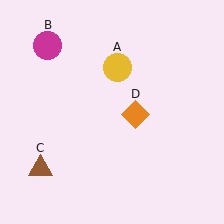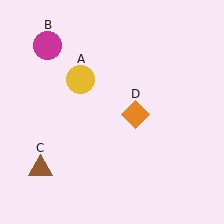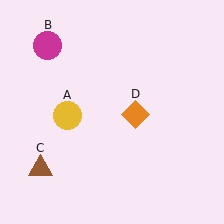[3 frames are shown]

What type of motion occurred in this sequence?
The yellow circle (object A) rotated counterclockwise around the center of the scene.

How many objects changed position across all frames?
1 object changed position: yellow circle (object A).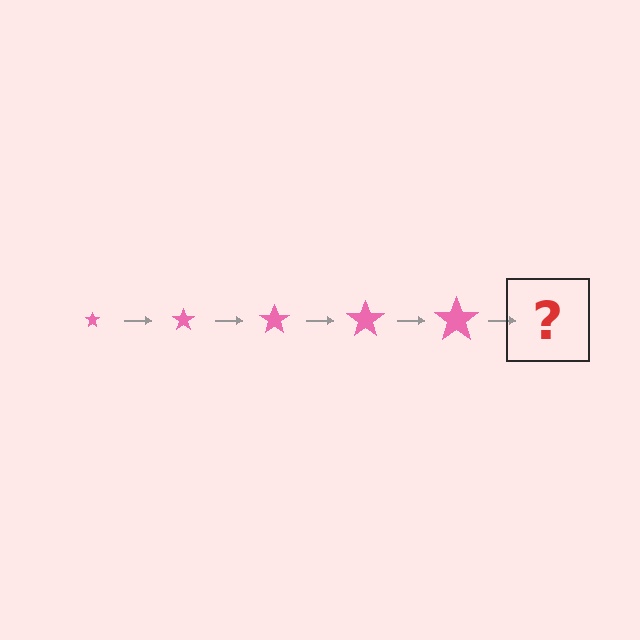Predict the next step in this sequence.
The next step is a pink star, larger than the previous one.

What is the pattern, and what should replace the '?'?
The pattern is that the star gets progressively larger each step. The '?' should be a pink star, larger than the previous one.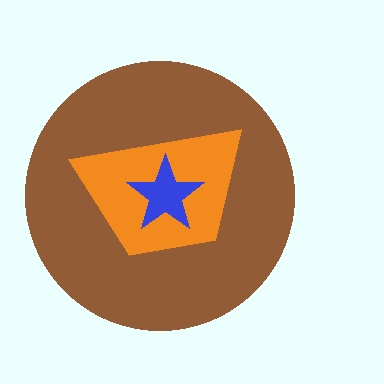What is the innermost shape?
The blue star.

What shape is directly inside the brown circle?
The orange trapezoid.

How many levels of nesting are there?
3.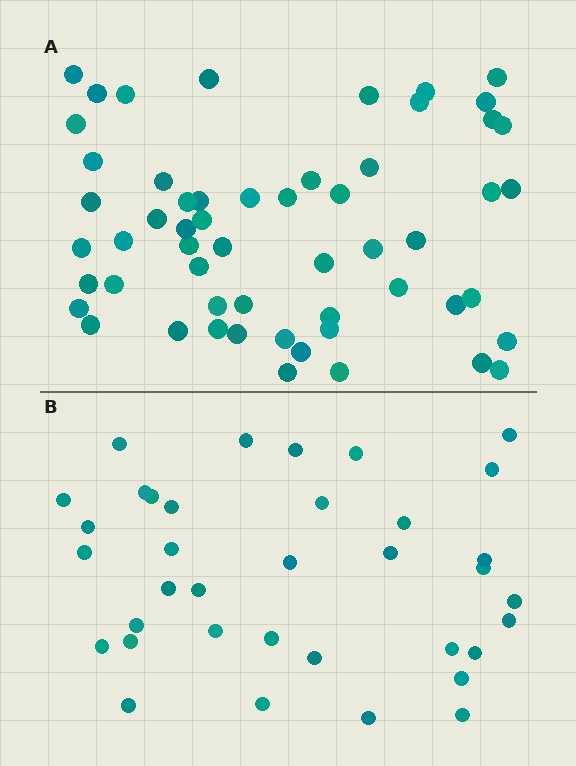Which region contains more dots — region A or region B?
Region A (the top region) has more dots.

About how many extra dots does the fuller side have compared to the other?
Region A has approximately 20 more dots than region B.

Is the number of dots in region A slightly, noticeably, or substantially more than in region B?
Region A has substantially more. The ratio is roughly 1.6 to 1.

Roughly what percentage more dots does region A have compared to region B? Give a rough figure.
About 55% more.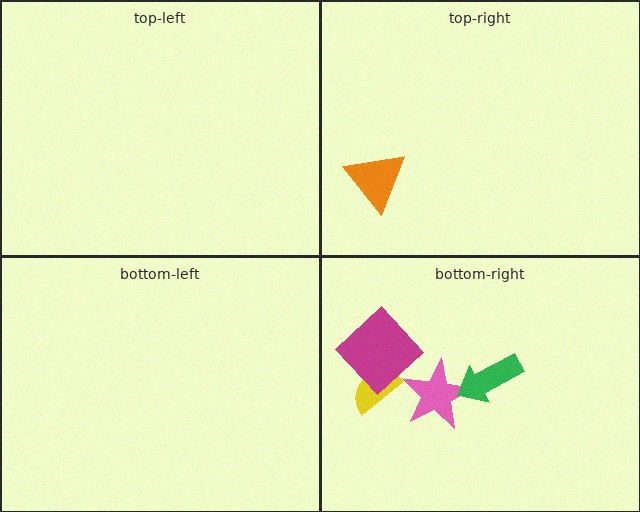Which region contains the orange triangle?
The top-right region.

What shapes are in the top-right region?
The orange triangle.